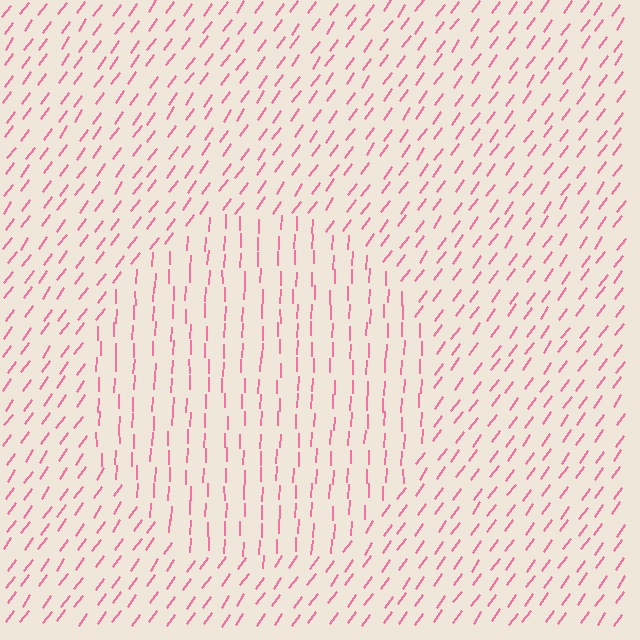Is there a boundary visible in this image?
Yes, there is a texture boundary formed by a change in line orientation.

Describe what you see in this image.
The image is filled with small pink line segments. A circle region in the image has lines oriented differently from the surrounding lines, creating a visible texture boundary.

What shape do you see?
I see a circle.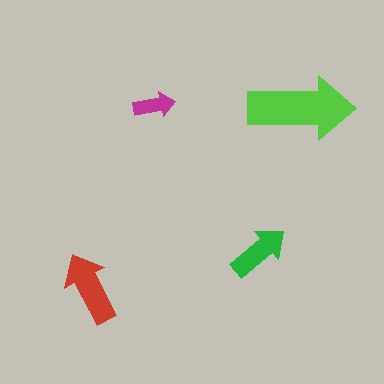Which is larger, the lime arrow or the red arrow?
The lime one.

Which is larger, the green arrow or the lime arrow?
The lime one.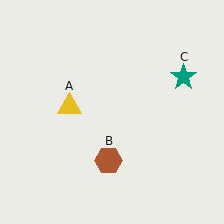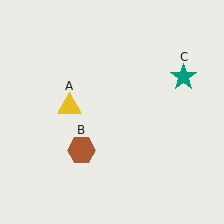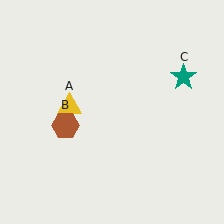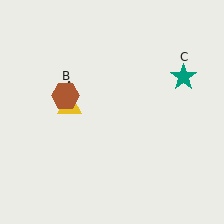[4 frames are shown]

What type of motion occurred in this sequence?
The brown hexagon (object B) rotated clockwise around the center of the scene.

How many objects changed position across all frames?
1 object changed position: brown hexagon (object B).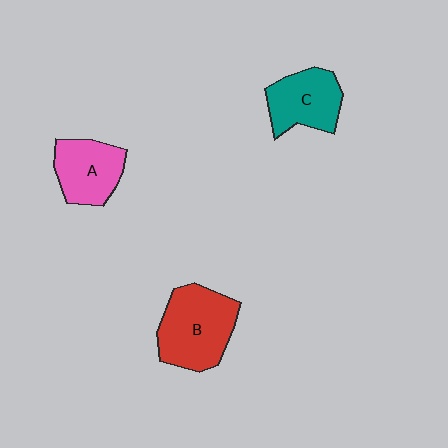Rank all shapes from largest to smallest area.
From largest to smallest: B (red), C (teal), A (pink).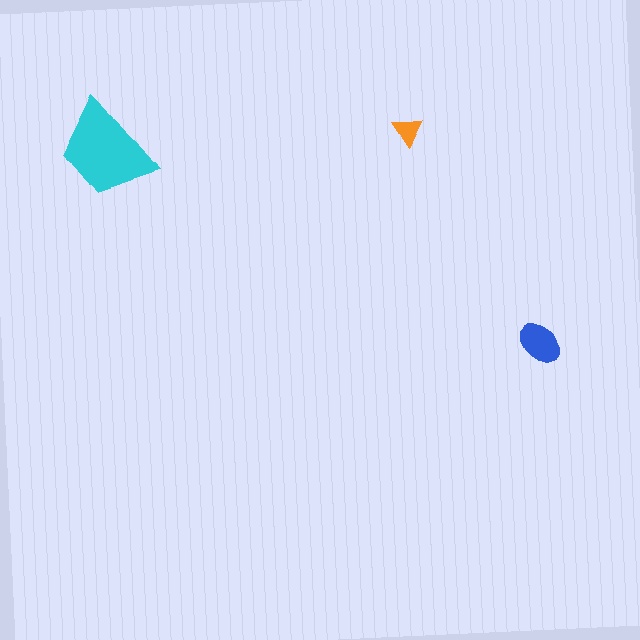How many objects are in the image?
There are 3 objects in the image.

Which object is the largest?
The cyan trapezoid.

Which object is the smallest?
The orange triangle.